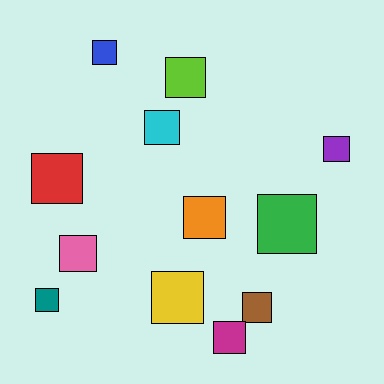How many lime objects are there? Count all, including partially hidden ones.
There is 1 lime object.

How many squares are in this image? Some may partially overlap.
There are 12 squares.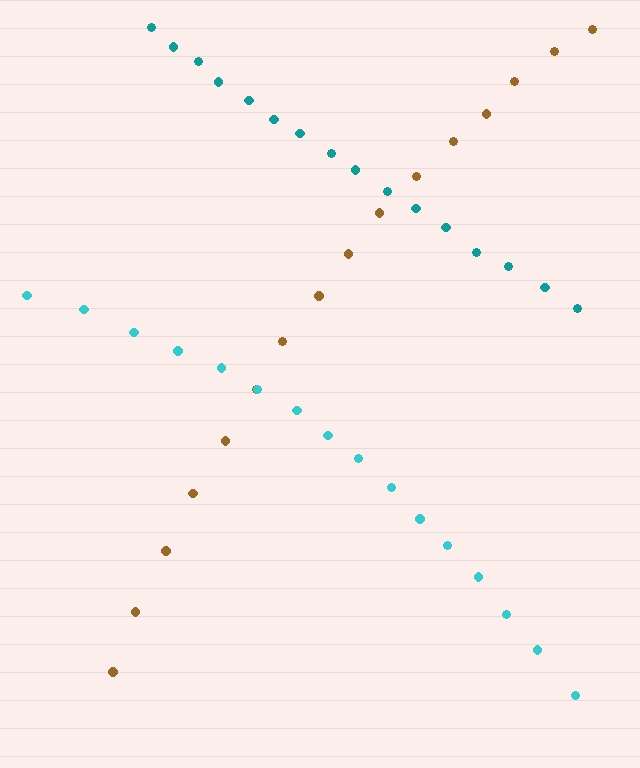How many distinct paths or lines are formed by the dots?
There are 3 distinct paths.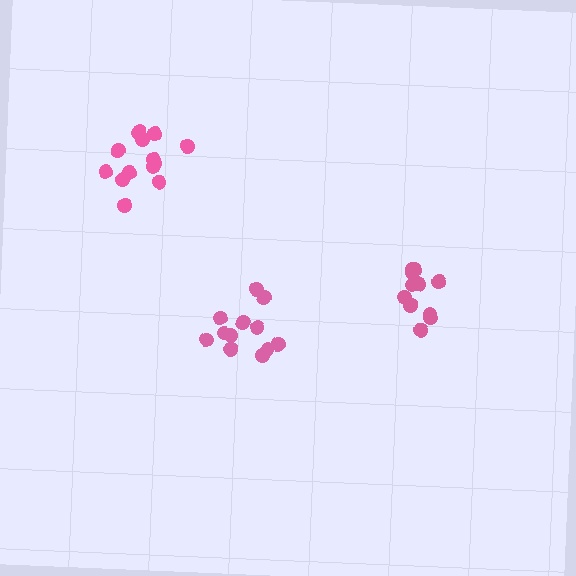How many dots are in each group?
Group 1: 12 dots, Group 2: 12 dots, Group 3: 14 dots (38 total).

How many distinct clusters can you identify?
There are 3 distinct clusters.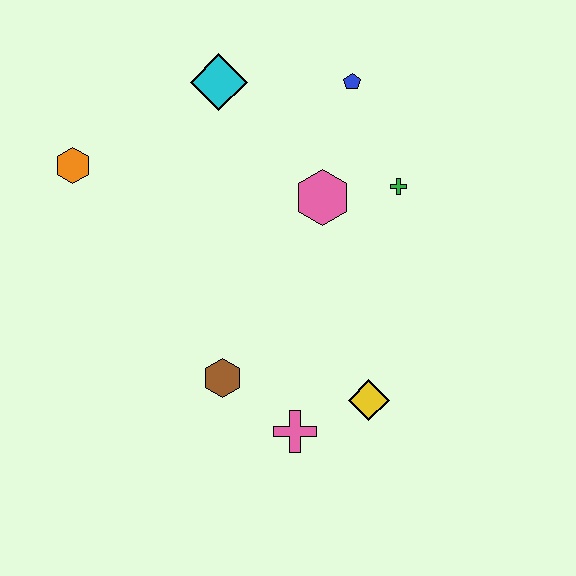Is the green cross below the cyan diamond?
Yes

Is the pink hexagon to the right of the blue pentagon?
No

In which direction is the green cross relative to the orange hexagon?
The green cross is to the right of the orange hexagon.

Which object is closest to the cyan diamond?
The blue pentagon is closest to the cyan diamond.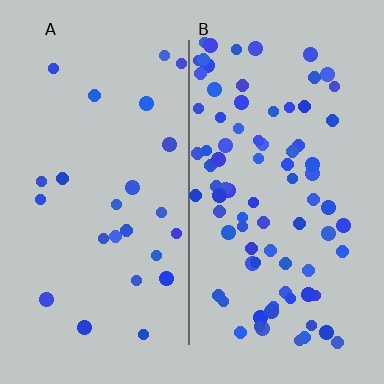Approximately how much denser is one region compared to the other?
Approximately 3.3× — region B over region A.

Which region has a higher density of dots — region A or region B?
B (the right).